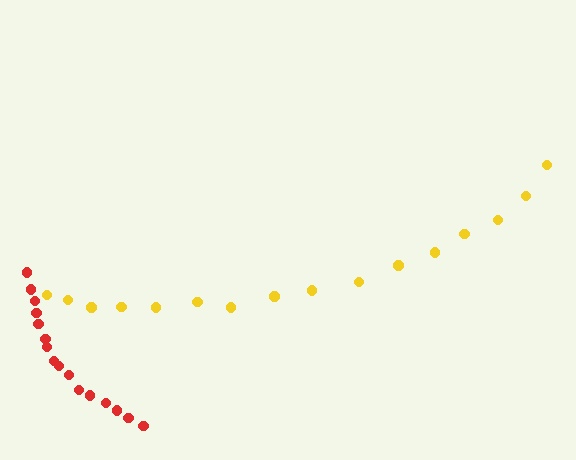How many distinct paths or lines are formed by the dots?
There are 2 distinct paths.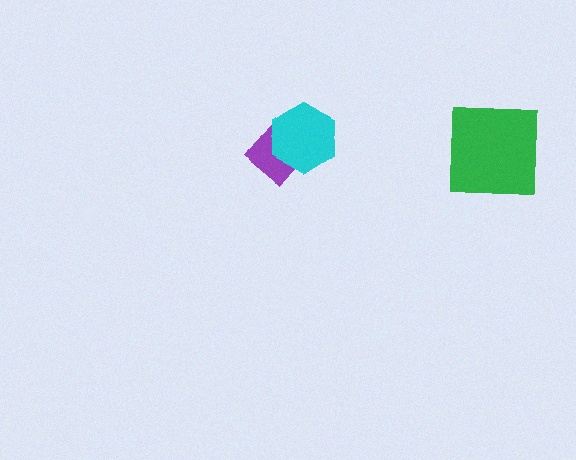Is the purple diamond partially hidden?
Yes, it is partially covered by another shape.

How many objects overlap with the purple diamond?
1 object overlaps with the purple diamond.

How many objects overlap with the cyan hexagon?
1 object overlaps with the cyan hexagon.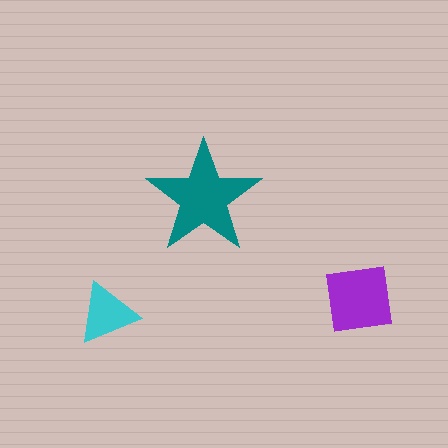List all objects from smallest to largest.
The cyan triangle, the purple square, the teal star.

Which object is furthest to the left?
The cyan triangle is leftmost.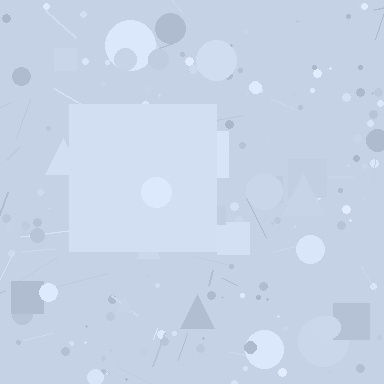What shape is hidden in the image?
A square is hidden in the image.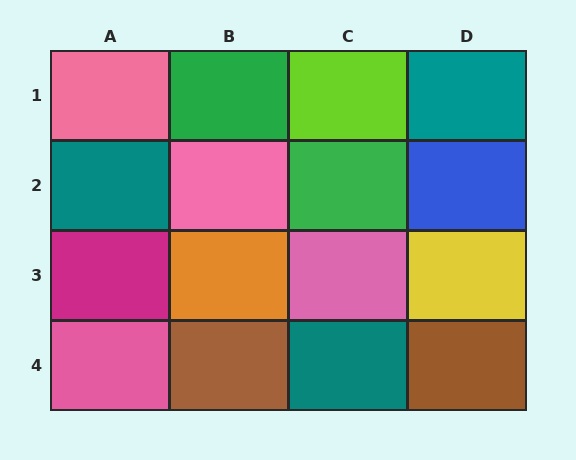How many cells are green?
2 cells are green.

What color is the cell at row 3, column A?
Magenta.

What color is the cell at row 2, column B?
Pink.